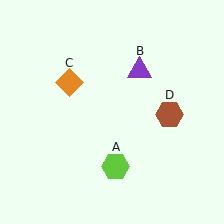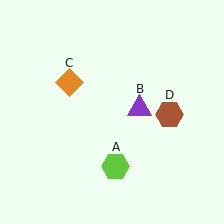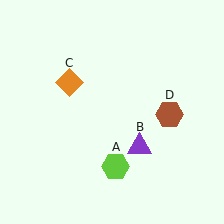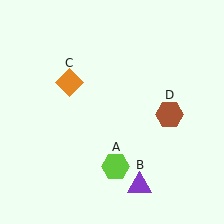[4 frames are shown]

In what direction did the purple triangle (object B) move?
The purple triangle (object B) moved down.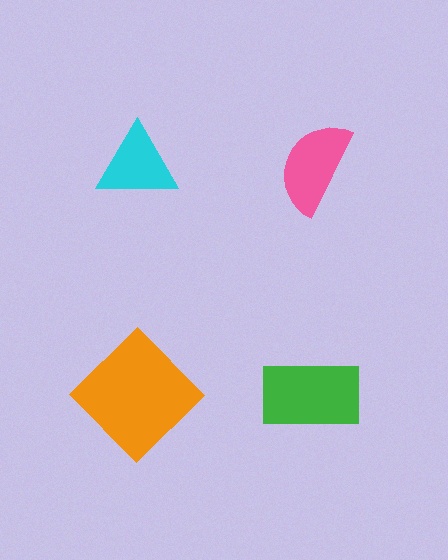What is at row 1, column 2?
A pink semicircle.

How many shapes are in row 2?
2 shapes.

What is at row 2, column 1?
An orange diamond.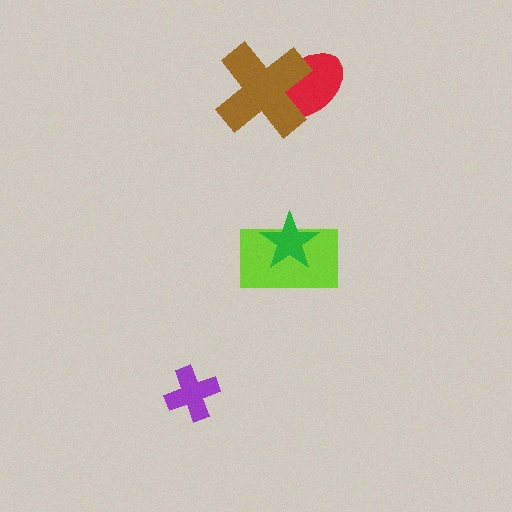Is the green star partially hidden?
No, no other shape covers it.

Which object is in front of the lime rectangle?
The green star is in front of the lime rectangle.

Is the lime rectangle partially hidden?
Yes, it is partially covered by another shape.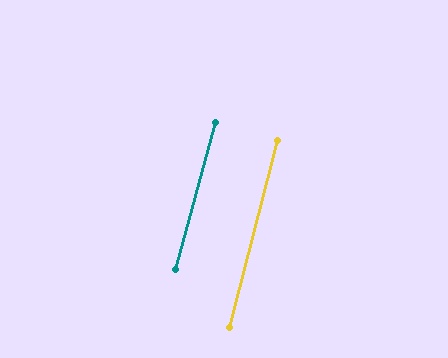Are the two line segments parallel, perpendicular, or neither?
Parallel — their directions differ by only 0.7°.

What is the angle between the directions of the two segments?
Approximately 1 degree.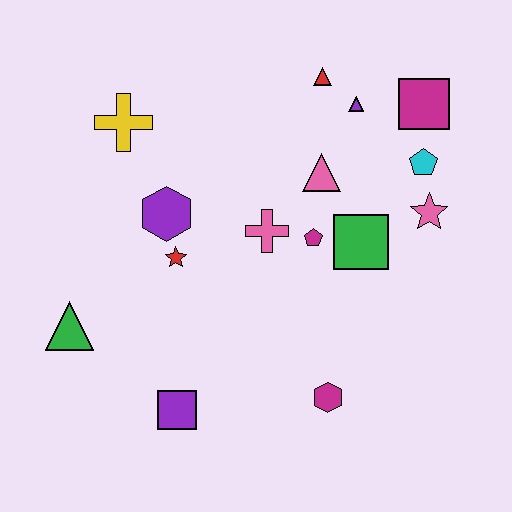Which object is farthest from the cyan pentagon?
The green triangle is farthest from the cyan pentagon.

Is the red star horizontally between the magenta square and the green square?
No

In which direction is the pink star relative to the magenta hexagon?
The pink star is above the magenta hexagon.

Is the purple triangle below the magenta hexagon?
No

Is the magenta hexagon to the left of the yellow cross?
No